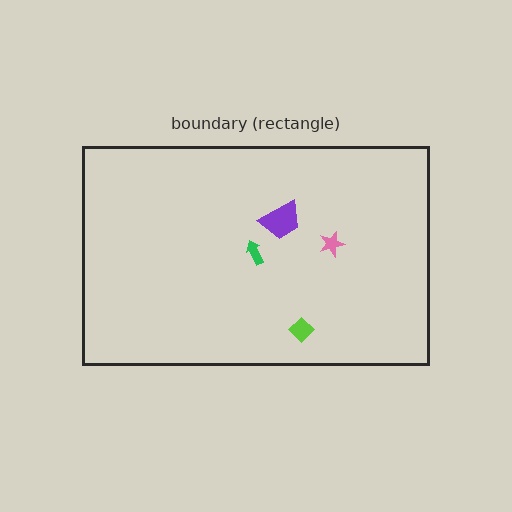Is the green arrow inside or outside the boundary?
Inside.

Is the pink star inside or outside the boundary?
Inside.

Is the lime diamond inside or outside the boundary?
Inside.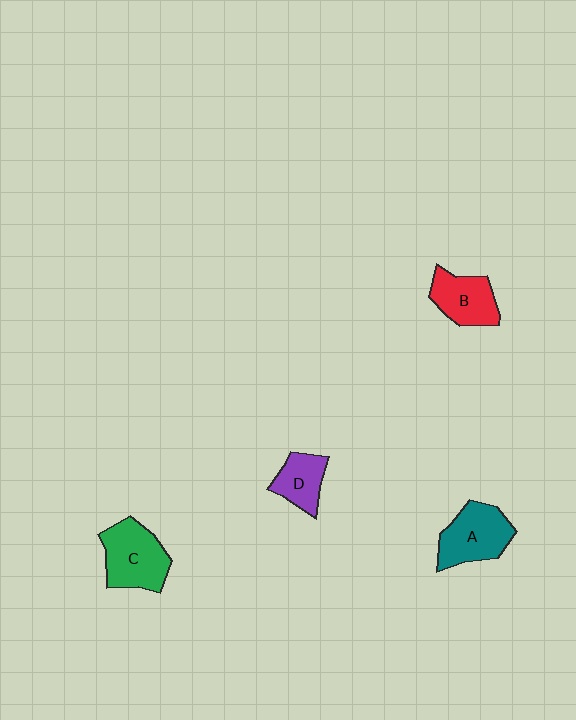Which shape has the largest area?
Shape C (green).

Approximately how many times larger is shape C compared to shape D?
Approximately 1.6 times.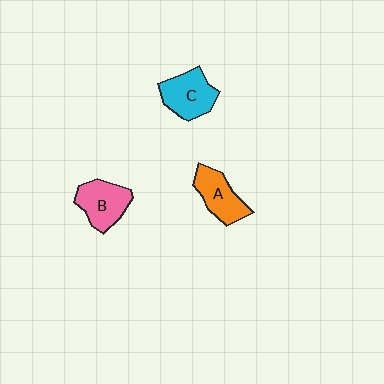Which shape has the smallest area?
Shape A (orange).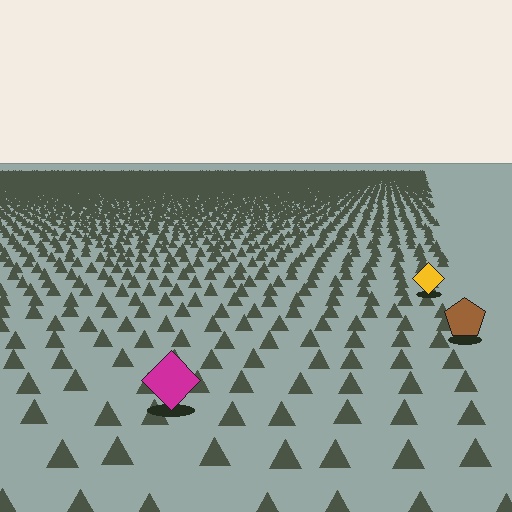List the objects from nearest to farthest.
From nearest to farthest: the magenta diamond, the brown pentagon, the yellow diamond.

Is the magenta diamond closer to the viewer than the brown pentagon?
Yes. The magenta diamond is closer — you can tell from the texture gradient: the ground texture is coarser near it.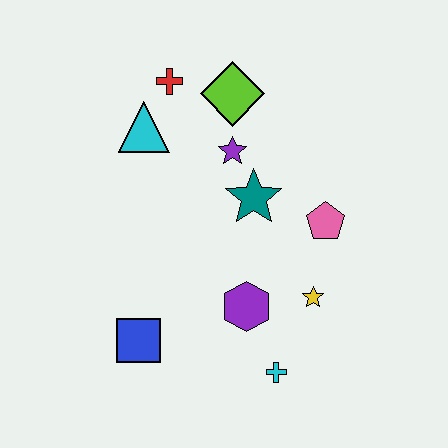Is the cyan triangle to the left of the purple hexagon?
Yes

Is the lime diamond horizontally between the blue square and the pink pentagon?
Yes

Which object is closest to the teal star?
The purple star is closest to the teal star.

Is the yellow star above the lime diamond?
No